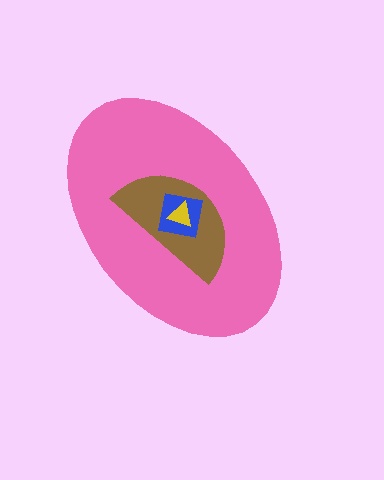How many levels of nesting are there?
4.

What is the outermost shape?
The pink ellipse.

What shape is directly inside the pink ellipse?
The brown semicircle.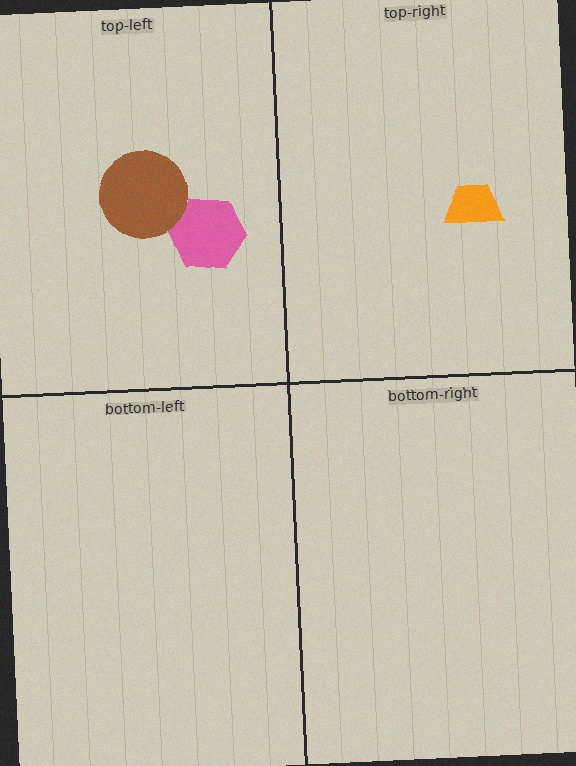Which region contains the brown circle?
The top-left region.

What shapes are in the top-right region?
The orange trapezoid.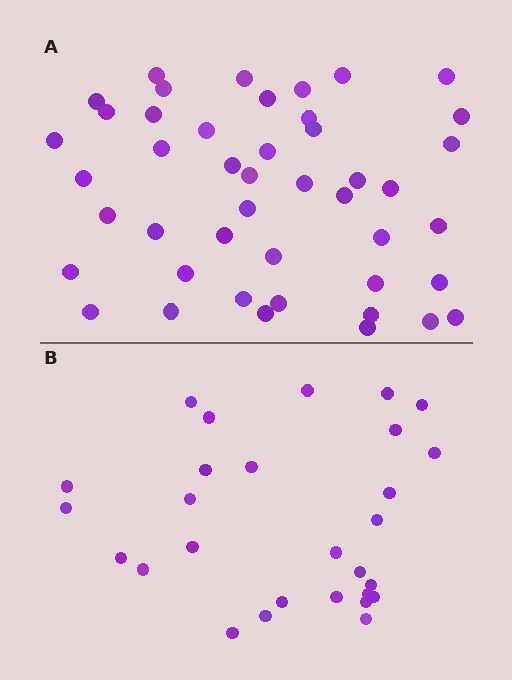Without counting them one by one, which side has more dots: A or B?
Region A (the top region) has more dots.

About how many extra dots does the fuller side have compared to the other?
Region A has approximately 15 more dots than region B.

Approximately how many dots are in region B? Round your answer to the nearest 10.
About 30 dots. (The exact count is 28, which rounds to 30.)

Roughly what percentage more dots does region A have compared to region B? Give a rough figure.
About 60% more.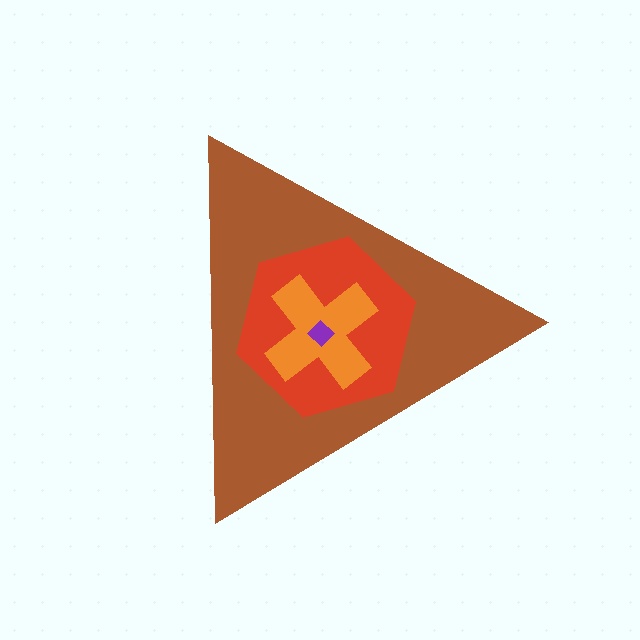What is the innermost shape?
The purple diamond.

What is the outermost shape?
The brown triangle.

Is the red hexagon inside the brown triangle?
Yes.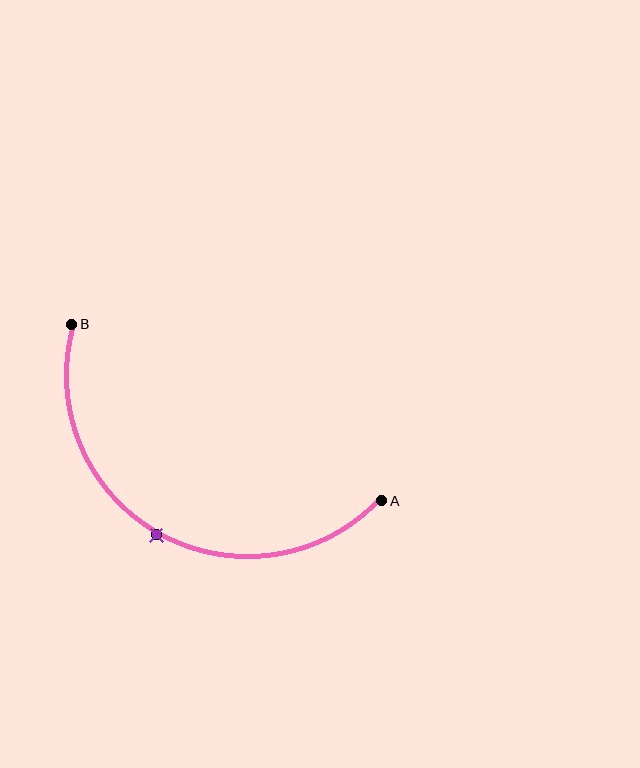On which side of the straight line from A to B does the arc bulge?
The arc bulges below the straight line connecting A and B.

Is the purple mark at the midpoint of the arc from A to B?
Yes. The purple mark lies on the arc at equal arc-length from both A and B — it is the arc midpoint.